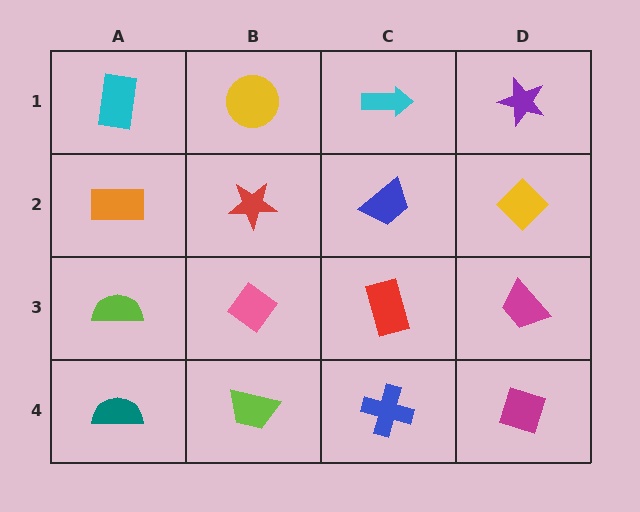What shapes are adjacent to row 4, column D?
A magenta trapezoid (row 3, column D), a blue cross (row 4, column C).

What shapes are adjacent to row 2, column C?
A cyan arrow (row 1, column C), a red rectangle (row 3, column C), a red star (row 2, column B), a yellow diamond (row 2, column D).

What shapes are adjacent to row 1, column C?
A blue trapezoid (row 2, column C), a yellow circle (row 1, column B), a purple star (row 1, column D).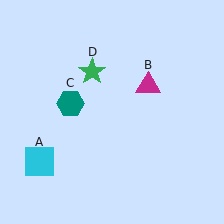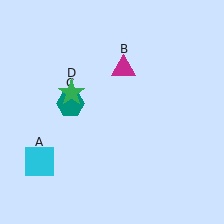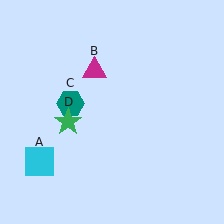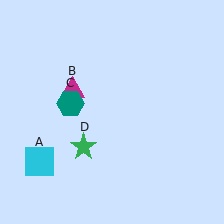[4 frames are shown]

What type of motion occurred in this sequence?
The magenta triangle (object B), green star (object D) rotated counterclockwise around the center of the scene.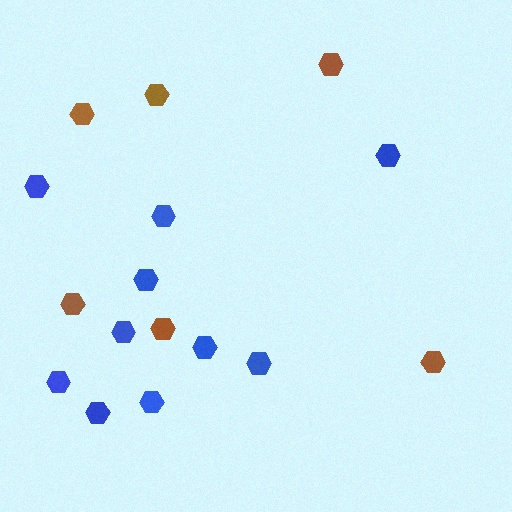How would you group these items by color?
There are 2 groups: one group of brown hexagons (6) and one group of blue hexagons (10).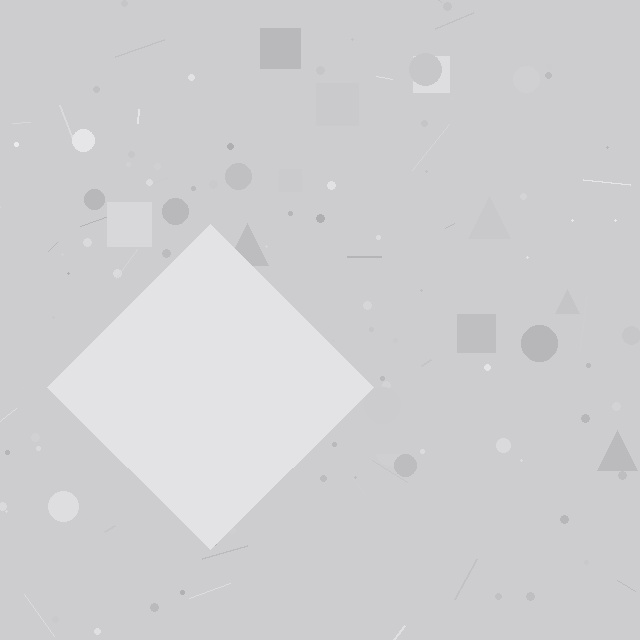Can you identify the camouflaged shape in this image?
The camouflaged shape is a diamond.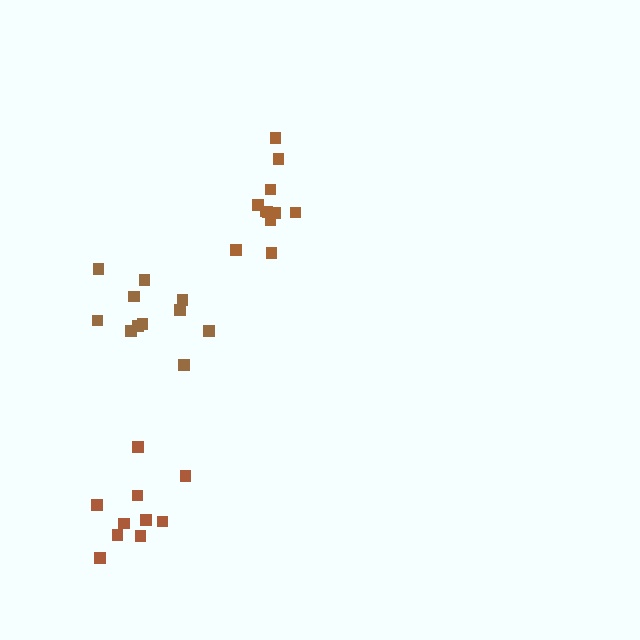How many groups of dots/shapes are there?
There are 3 groups.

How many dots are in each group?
Group 1: 10 dots, Group 2: 11 dots, Group 3: 11 dots (32 total).